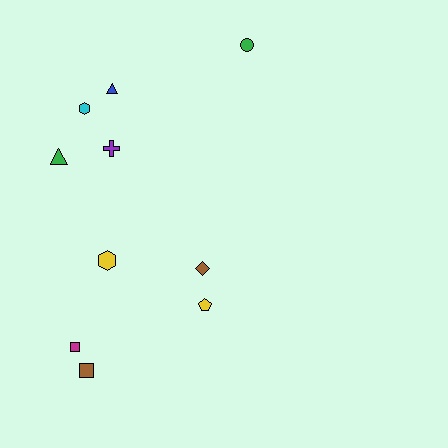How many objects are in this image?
There are 10 objects.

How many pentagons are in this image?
There is 1 pentagon.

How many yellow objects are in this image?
There are 2 yellow objects.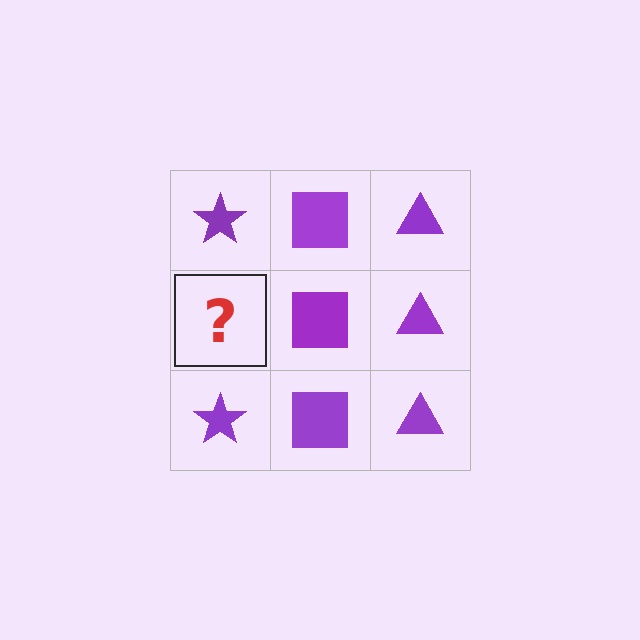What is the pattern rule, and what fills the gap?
The rule is that each column has a consistent shape. The gap should be filled with a purple star.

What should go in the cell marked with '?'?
The missing cell should contain a purple star.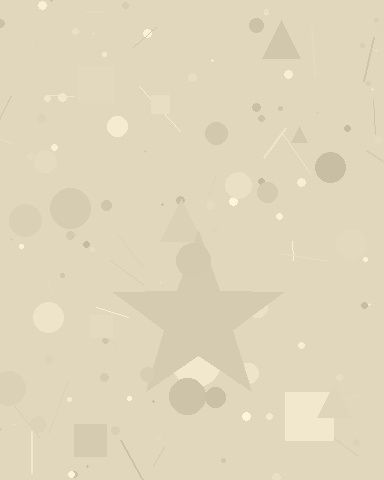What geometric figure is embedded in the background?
A star is embedded in the background.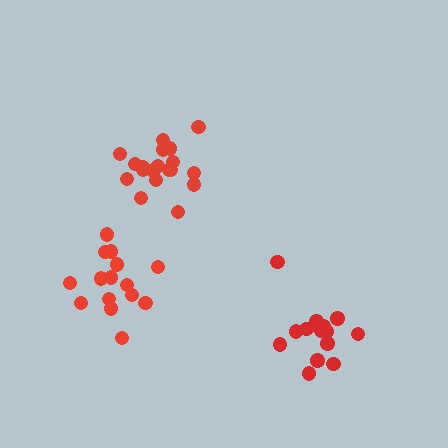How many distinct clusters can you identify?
There are 3 distinct clusters.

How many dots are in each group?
Group 1: 19 dots, Group 2: 17 dots, Group 3: 15 dots (51 total).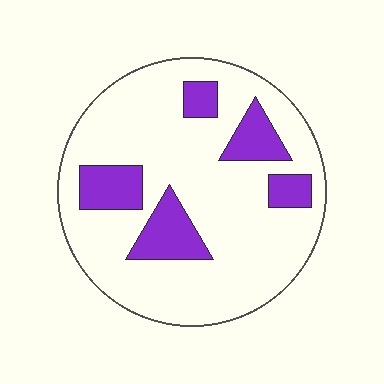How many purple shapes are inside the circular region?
5.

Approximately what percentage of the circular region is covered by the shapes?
Approximately 20%.